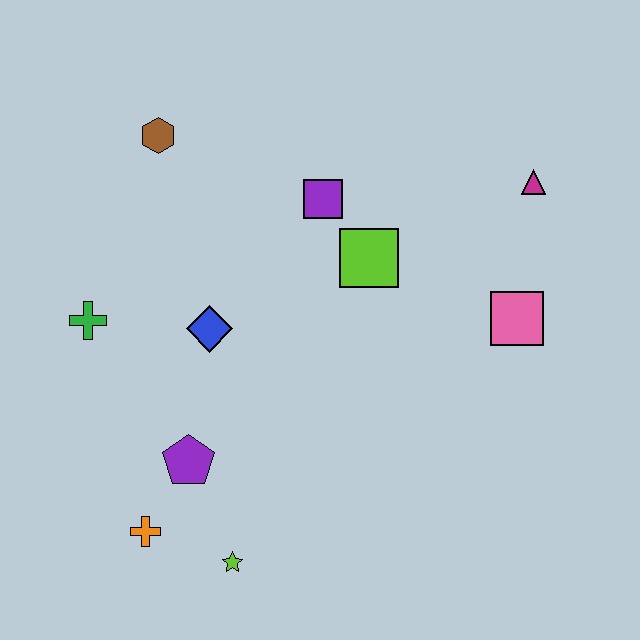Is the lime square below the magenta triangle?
Yes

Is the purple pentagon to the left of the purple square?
Yes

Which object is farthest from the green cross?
The magenta triangle is farthest from the green cross.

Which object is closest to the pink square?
The magenta triangle is closest to the pink square.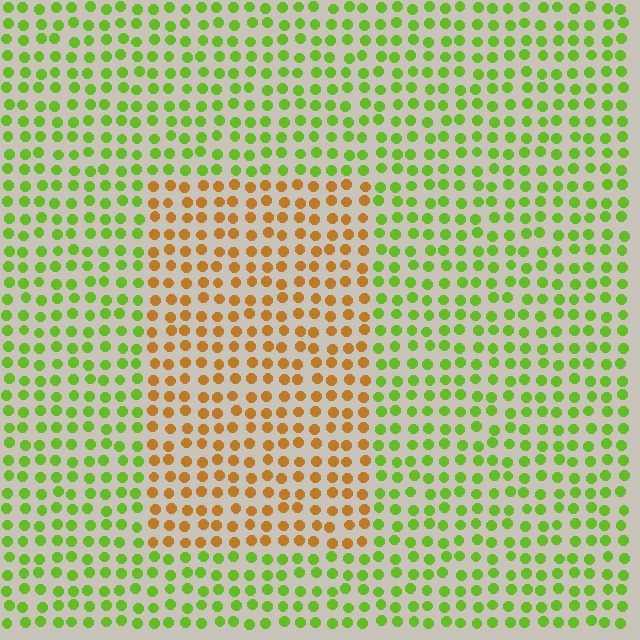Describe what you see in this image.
The image is filled with small lime elements in a uniform arrangement. A rectangle-shaped region is visible where the elements are tinted to a slightly different hue, forming a subtle color boundary.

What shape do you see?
I see a rectangle.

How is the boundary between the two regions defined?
The boundary is defined purely by a slight shift in hue (about 62 degrees). Spacing, size, and orientation are identical on both sides.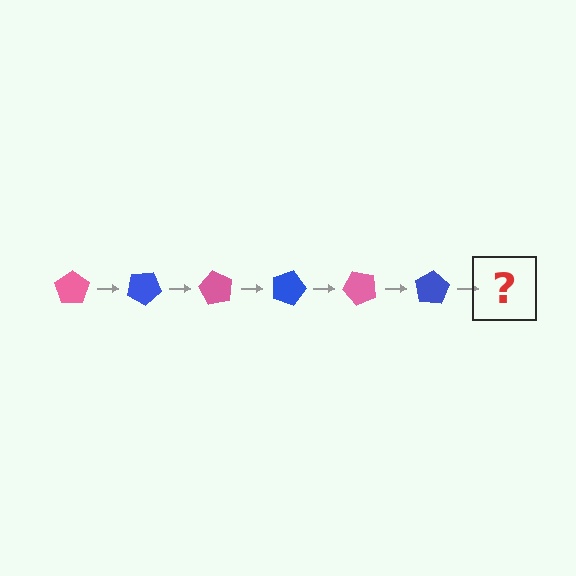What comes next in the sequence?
The next element should be a pink pentagon, rotated 180 degrees from the start.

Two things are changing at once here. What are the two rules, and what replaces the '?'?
The two rules are that it rotates 30 degrees each step and the color cycles through pink and blue. The '?' should be a pink pentagon, rotated 180 degrees from the start.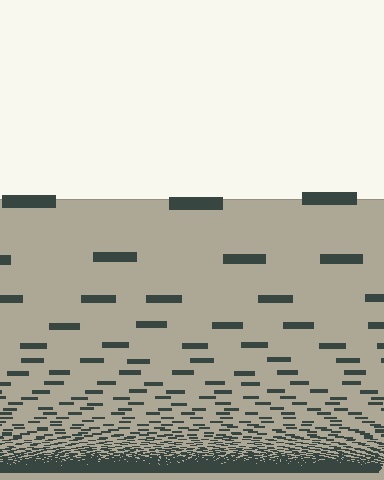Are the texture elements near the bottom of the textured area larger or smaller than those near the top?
Smaller. The gradient is inverted — elements near the bottom are smaller and denser.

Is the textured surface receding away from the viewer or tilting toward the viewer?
The surface appears to tilt toward the viewer. Texture elements get larger and sparser toward the top.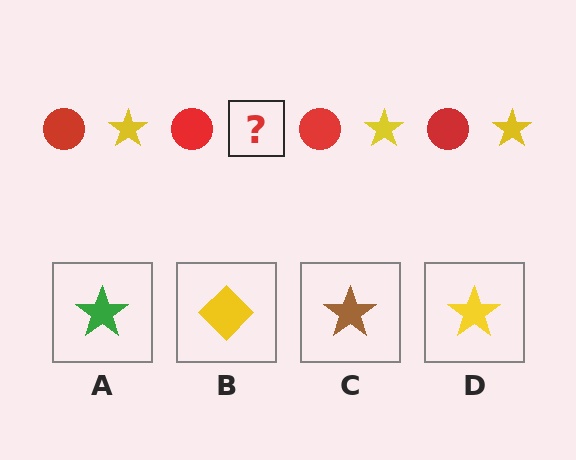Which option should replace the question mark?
Option D.